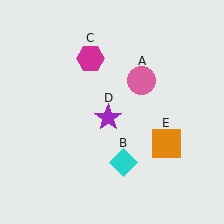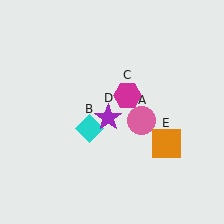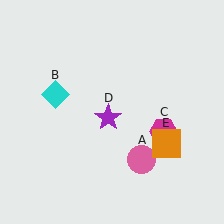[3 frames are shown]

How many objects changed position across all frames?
3 objects changed position: pink circle (object A), cyan diamond (object B), magenta hexagon (object C).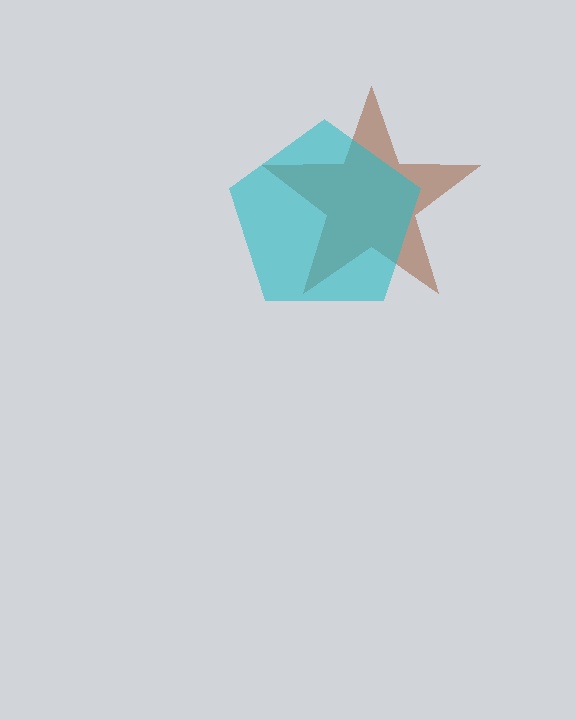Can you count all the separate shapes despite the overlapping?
Yes, there are 2 separate shapes.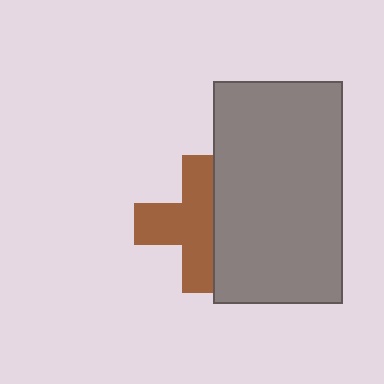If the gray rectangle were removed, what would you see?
You would see the complete brown cross.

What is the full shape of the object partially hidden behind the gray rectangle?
The partially hidden object is a brown cross.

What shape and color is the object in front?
The object in front is a gray rectangle.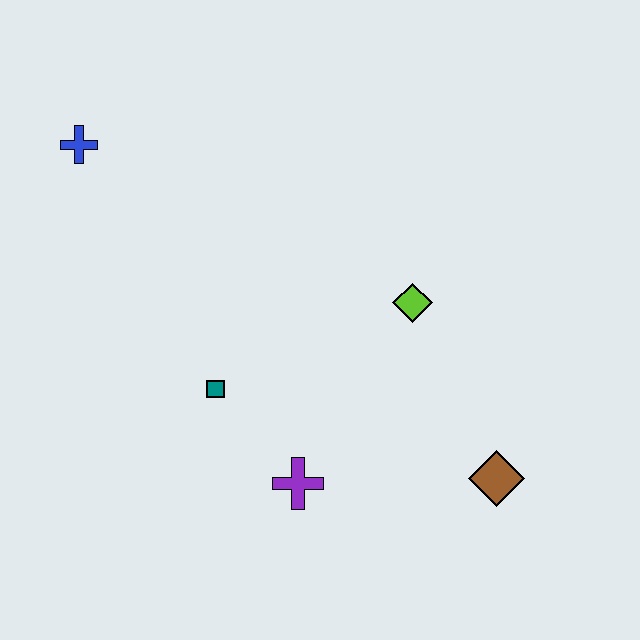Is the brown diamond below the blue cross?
Yes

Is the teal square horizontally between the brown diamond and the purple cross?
No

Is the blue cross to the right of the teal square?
No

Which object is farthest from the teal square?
The brown diamond is farthest from the teal square.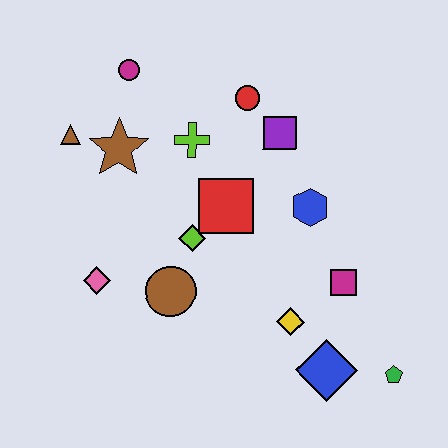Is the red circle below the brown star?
No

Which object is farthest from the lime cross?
The green pentagon is farthest from the lime cross.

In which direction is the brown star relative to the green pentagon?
The brown star is to the left of the green pentagon.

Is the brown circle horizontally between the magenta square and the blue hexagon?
No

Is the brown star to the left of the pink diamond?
No